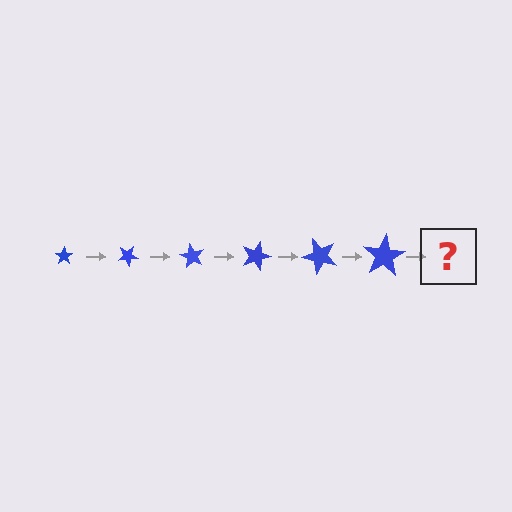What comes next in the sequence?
The next element should be a star, larger than the previous one and rotated 180 degrees from the start.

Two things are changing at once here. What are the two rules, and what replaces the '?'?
The two rules are that the star grows larger each step and it rotates 30 degrees each step. The '?' should be a star, larger than the previous one and rotated 180 degrees from the start.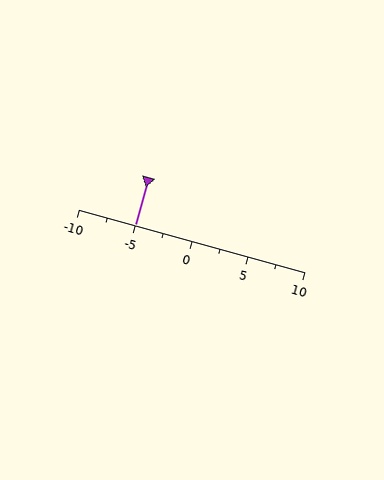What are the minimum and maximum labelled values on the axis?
The axis runs from -10 to 10.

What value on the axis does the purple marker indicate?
The marker indicates approximately -5.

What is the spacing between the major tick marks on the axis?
The major ticks are spaced 5 apart.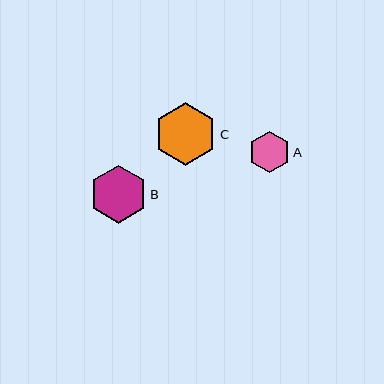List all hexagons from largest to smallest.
From largest to smallest: C, B, A.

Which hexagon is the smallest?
Hexagon A is the smallest with a size of approximately 41 pixels.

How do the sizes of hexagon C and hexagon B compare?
Hexagon C and hexagon B are approximately the same size.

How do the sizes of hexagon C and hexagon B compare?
Hexagon C and hexagon B are approximately the same size.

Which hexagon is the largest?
Hexagon C is the largest with a size of approximately 63 pixels.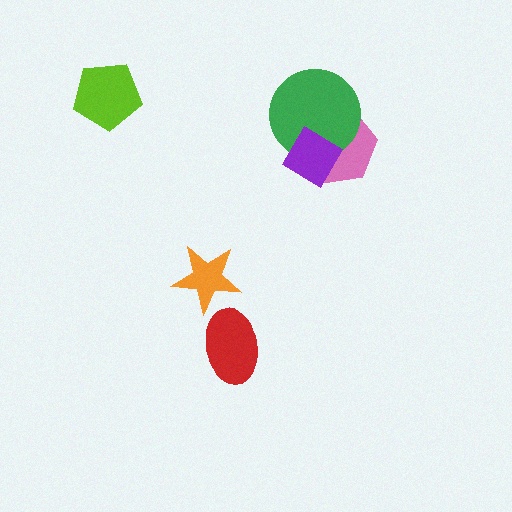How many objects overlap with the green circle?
2 objects overlap with the green circle.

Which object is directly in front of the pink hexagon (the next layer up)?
The green circle is directly in front of the pink hexagon.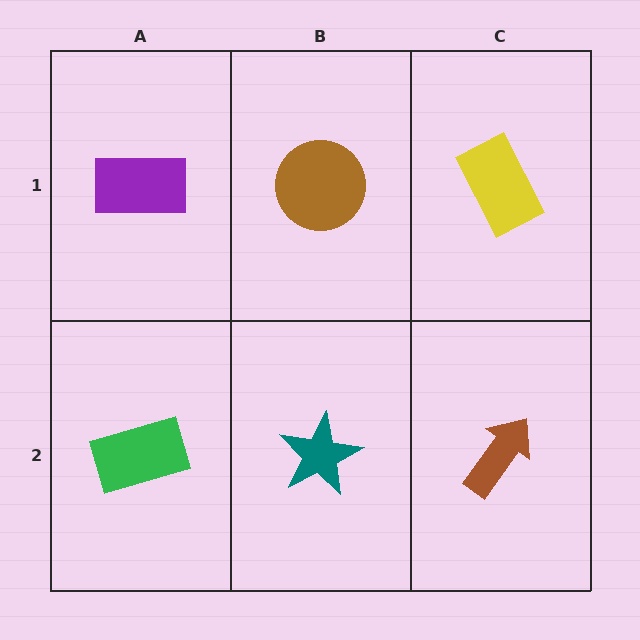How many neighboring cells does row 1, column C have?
2.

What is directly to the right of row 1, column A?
A brown circle.